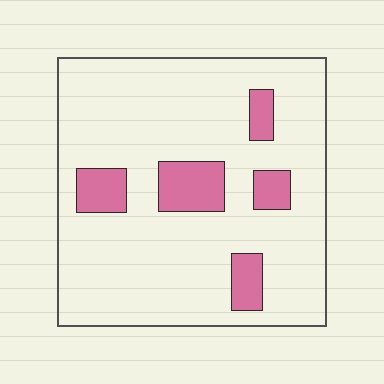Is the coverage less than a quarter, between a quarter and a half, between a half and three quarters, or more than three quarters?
Less than a quarter.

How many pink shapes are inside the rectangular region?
5.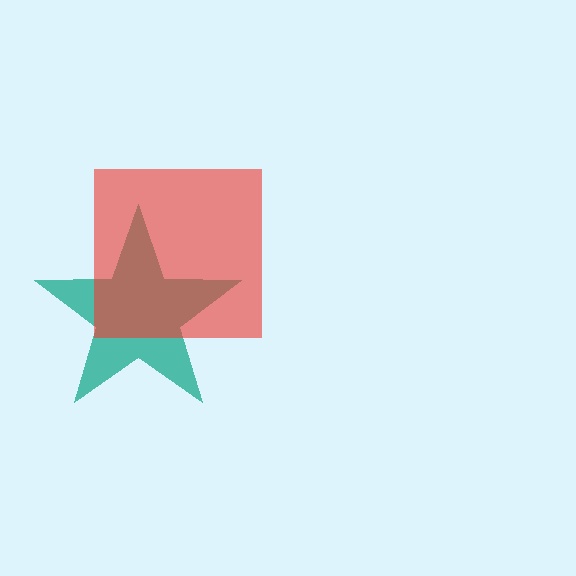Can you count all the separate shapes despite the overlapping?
Yes, there are 2 separate shapes.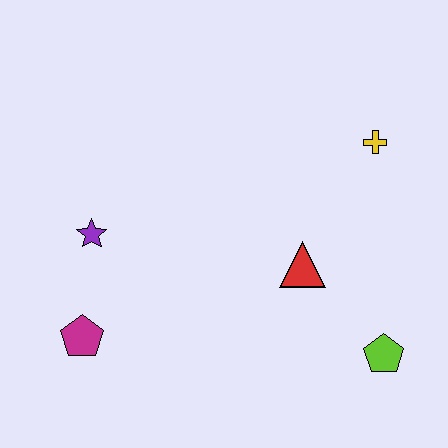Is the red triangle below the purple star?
Yes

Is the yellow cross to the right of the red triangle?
Yes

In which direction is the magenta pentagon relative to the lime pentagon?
The magenta pentagon is to the left of the lime pentagon.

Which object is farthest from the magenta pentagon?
The yellow cross is farthest from the magenta pentagon.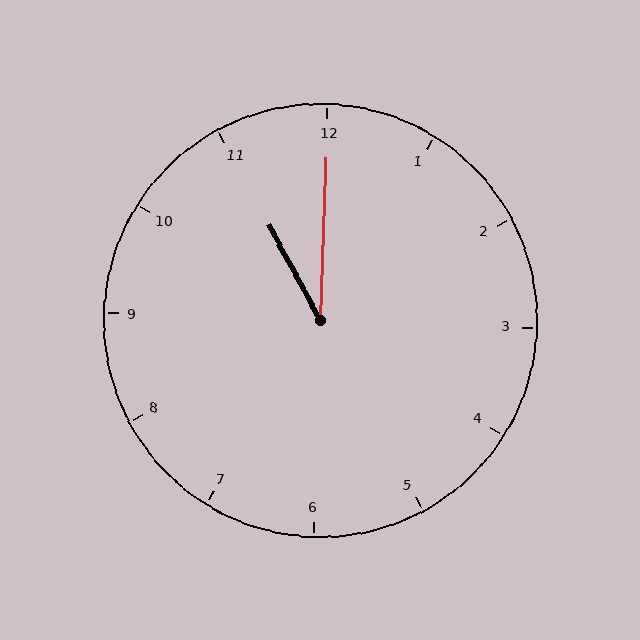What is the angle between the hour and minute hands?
Approximately 30 degrees.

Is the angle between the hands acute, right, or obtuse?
It is acute.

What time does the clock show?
11:00.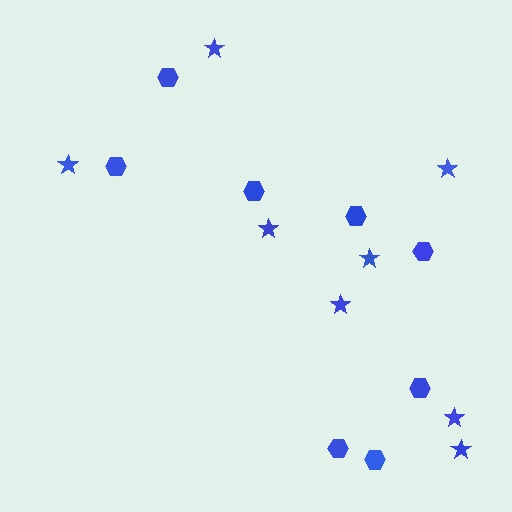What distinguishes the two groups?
There are 2 groups: one group of hexagons (8) and one group of stars (8).